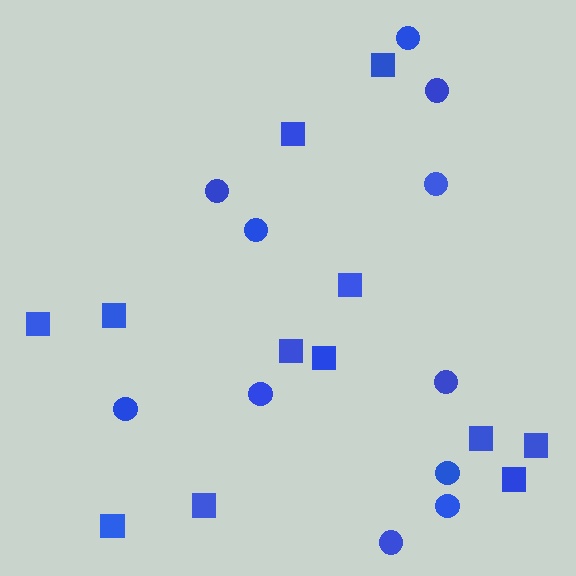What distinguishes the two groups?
There are 2 groups: one group of squares (12) and one group of circles (11).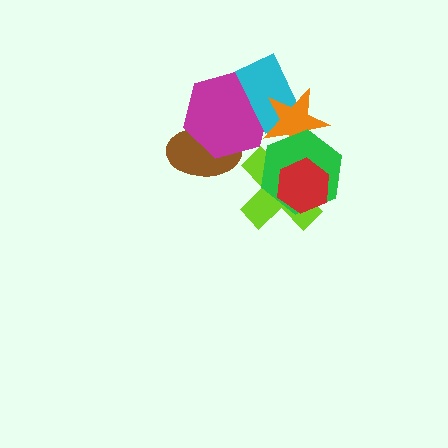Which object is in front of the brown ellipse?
The magenta hexagon is in front of the brown ellipse.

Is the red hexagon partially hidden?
No, no other shape covers it.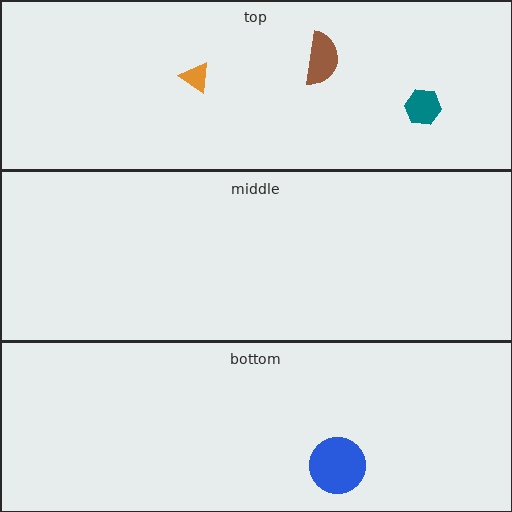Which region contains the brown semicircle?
The top region.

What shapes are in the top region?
The brown semicircle, the teal hexagon, the orange triangle.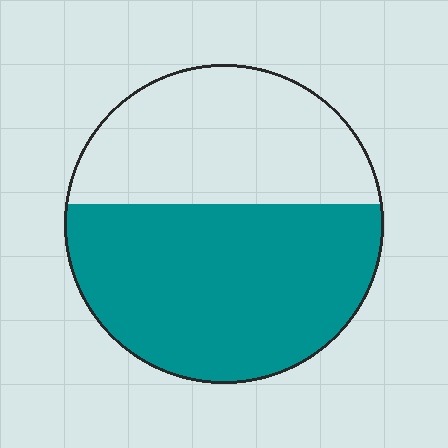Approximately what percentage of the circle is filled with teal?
Approximately 60%.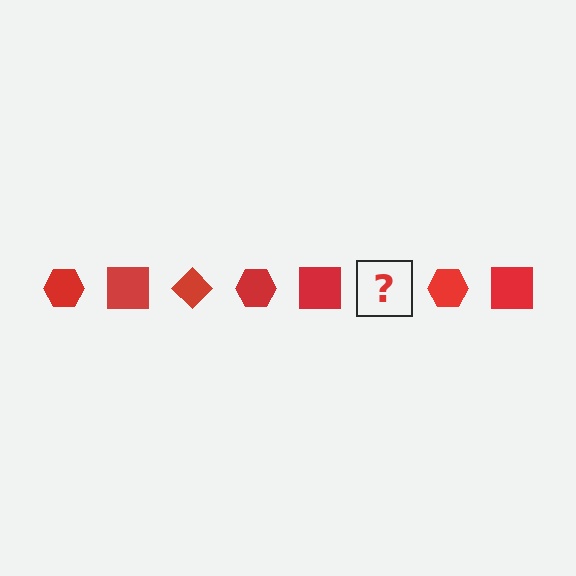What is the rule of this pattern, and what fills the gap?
The rule is that the pattern cycles through hexagon, square, diamond shapes in red. The gap should be filled with a red diamond.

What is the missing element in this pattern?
The missing element is a red diamond.